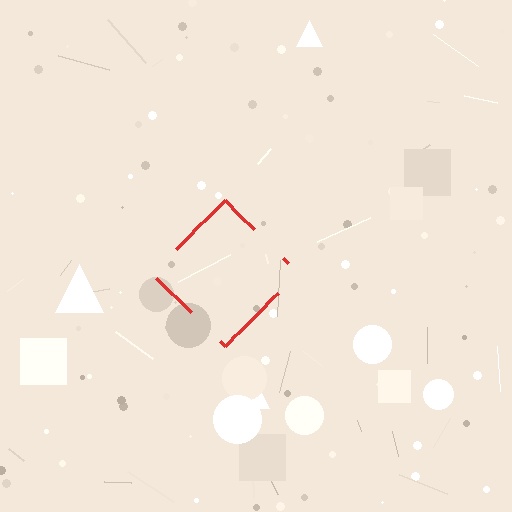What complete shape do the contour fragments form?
The contour fragments form a diamond.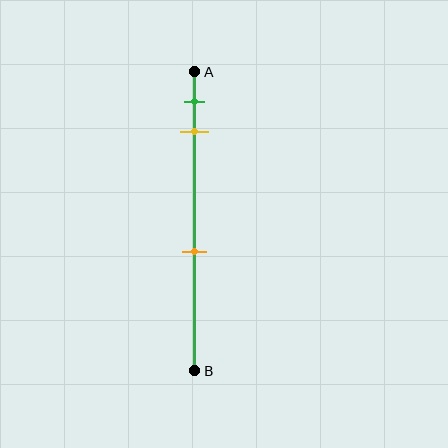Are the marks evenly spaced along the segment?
No, the marks are not evenly spaced.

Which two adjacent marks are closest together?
The green and yellow marks are the closest adjacent pair.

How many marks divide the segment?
There are 3 marks dividing the segment.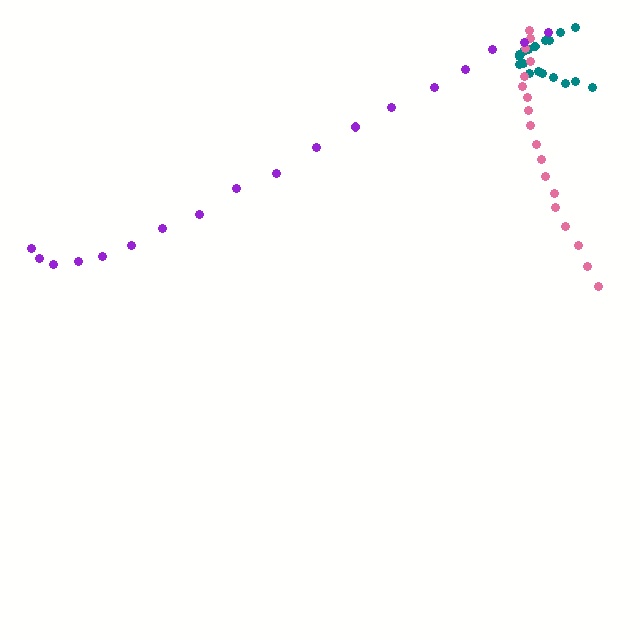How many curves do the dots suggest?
There are 3 distinct paths.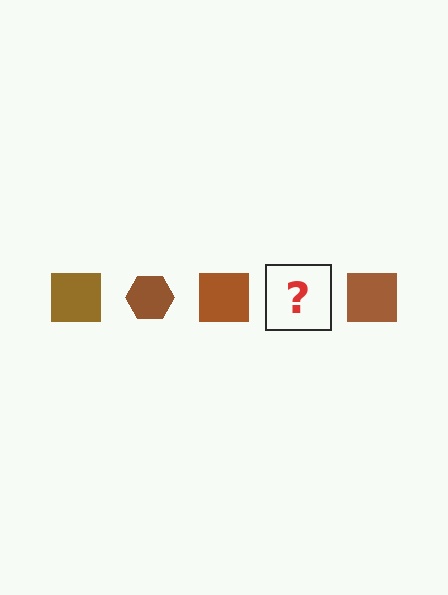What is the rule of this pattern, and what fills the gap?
The rule is that the pattern cycles through square, hexagon shapes in brown. The gap should be filled with a brown hexagon.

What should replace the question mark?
The question mark should be replaced with a brown hexagon.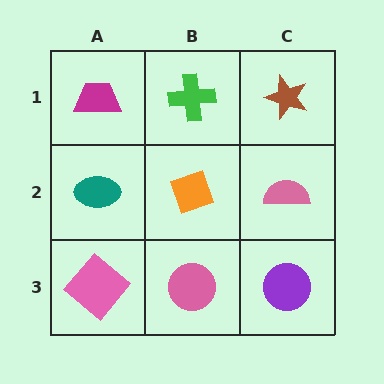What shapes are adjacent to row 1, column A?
A teal ellipse (row 2, column A), a green cross (row 1, column B).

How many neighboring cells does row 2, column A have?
3.